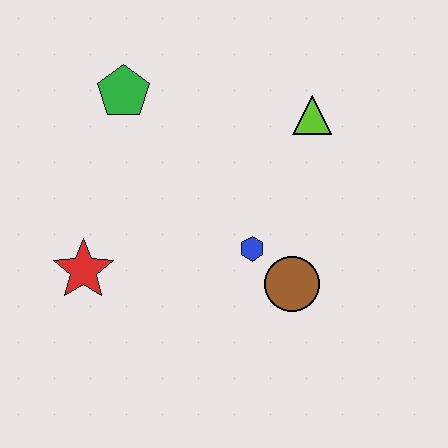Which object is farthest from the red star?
The lime triangle is farthest from the red star.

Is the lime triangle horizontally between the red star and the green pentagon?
No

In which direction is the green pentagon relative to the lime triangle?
The green pentagon is to the left of the lime triangle.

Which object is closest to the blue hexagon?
The brown circle is closest to the blue hexagon.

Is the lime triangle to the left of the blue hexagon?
No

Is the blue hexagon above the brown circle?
Yes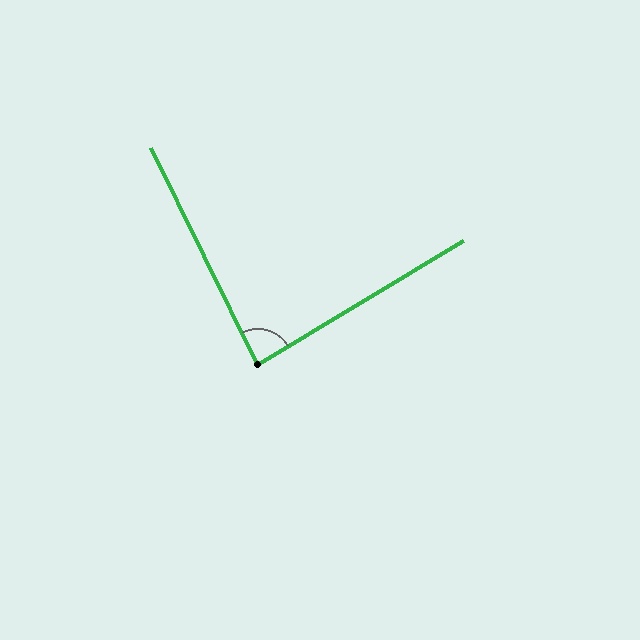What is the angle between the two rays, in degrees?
Approximately 85 degrees.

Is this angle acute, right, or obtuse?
It is approximately a right angle.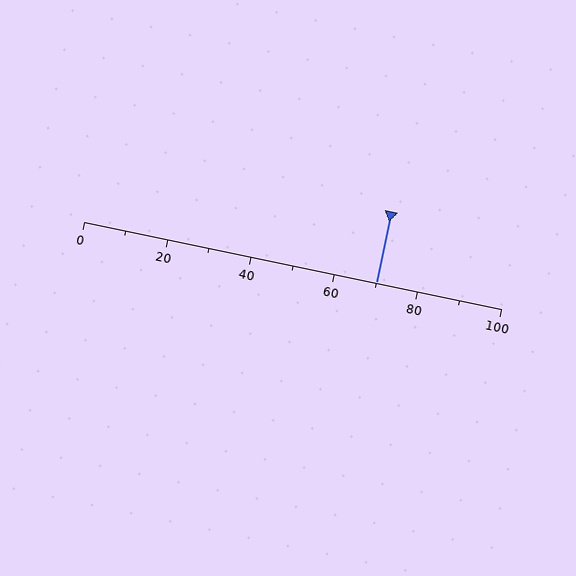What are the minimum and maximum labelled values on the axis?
The axis runs from 0 to 100.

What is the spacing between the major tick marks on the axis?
The major ticks are spaced 20 apart.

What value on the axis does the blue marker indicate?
The marker indicates approximately 70.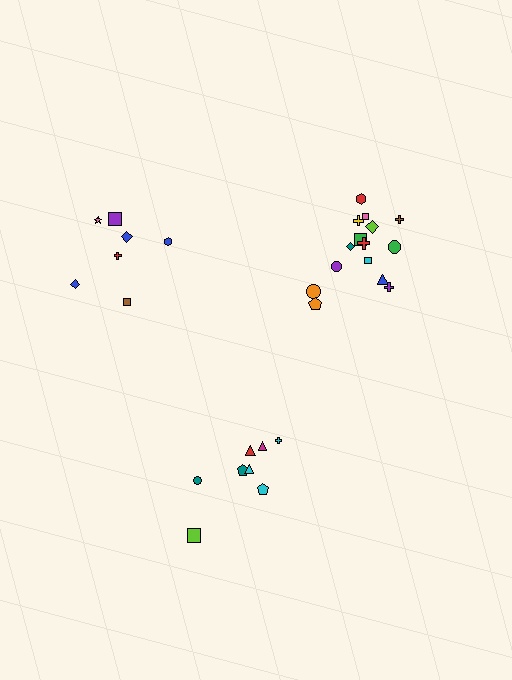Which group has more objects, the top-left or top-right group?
The top-right group.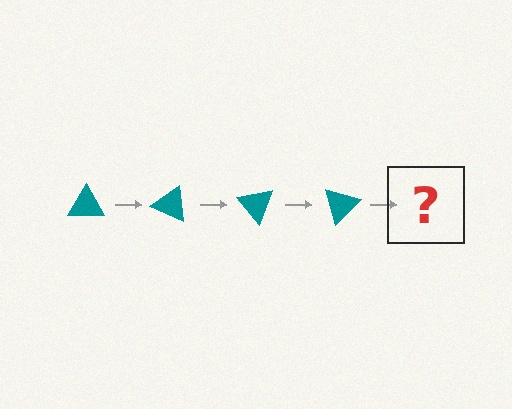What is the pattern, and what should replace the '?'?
The pattern is that the triangle rotates 25 degrees each step. The '?' should be a teal triangle rotated 100 degrees.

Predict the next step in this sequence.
The next step is a teal triangle rotated 100 degrees.